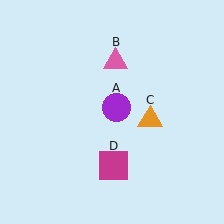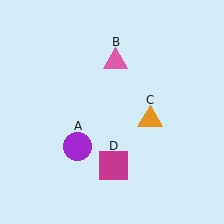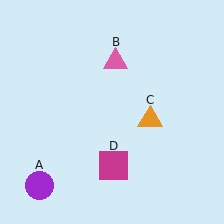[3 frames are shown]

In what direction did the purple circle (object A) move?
The purple circle (object A) moved down and to the left.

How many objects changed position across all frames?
1 object changed position: purple circle (object A).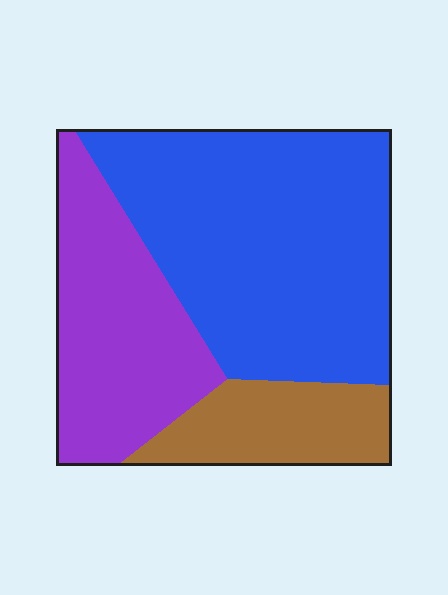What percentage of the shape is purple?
Purple covers 30% of the shape.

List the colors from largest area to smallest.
From largest to smallest: blue, purple, brown.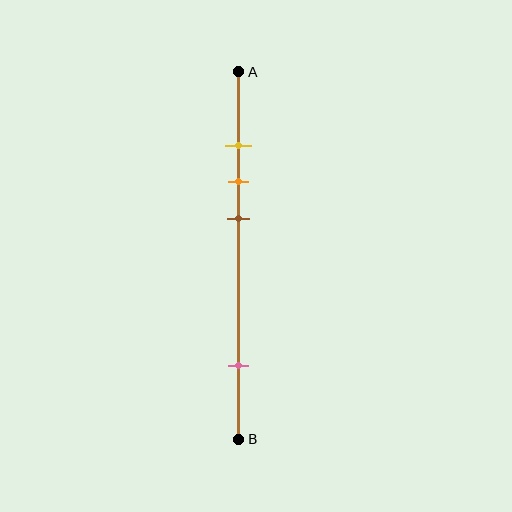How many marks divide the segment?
There are 4 marks dividing the segment.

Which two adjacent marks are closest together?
The yellow and orange marks are the closest adjacent pair.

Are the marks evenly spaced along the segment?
No, the marks are not evenly spaced.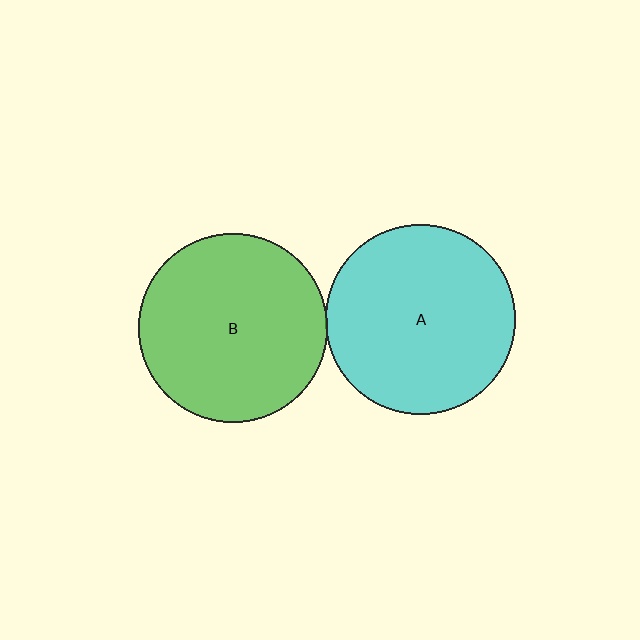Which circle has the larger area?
Circle A (cyan).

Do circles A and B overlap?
Yes.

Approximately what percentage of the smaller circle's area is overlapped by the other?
Approximately 5%.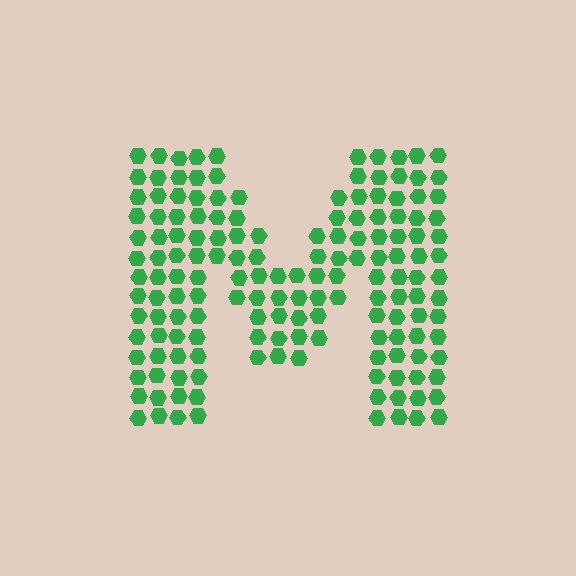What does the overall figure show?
The overall figure shows the letter M.